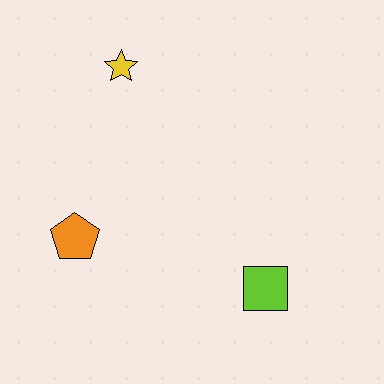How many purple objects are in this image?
There are no purple objects.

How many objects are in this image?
There are 3 objects.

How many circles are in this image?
There are no circles.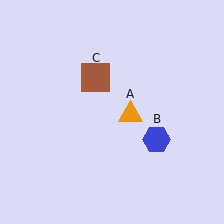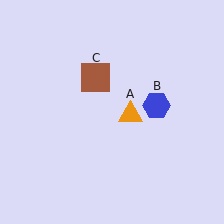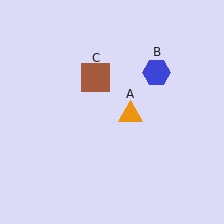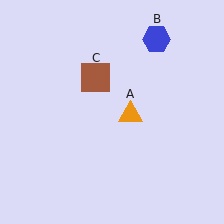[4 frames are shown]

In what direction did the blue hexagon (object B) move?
The blue hexagon (object B) moved up.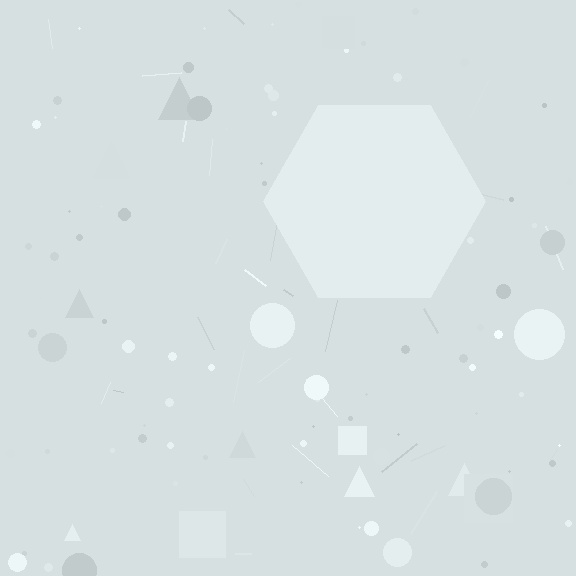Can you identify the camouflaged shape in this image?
The camouflaged shape is a hexagon.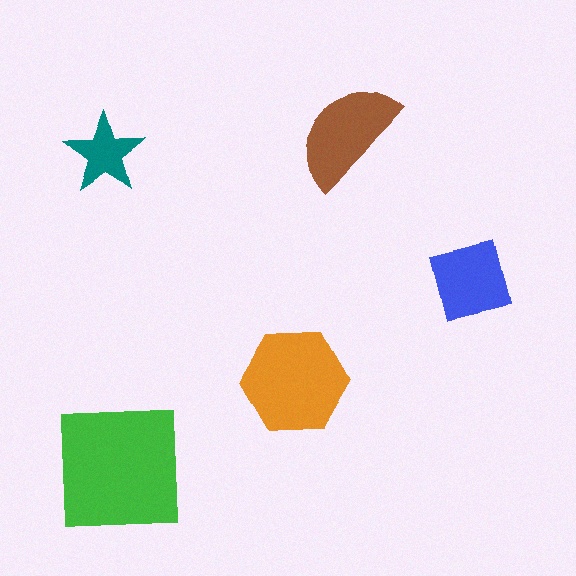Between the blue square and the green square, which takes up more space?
The green square.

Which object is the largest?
The green square.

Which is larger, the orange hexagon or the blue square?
The orange hexagon.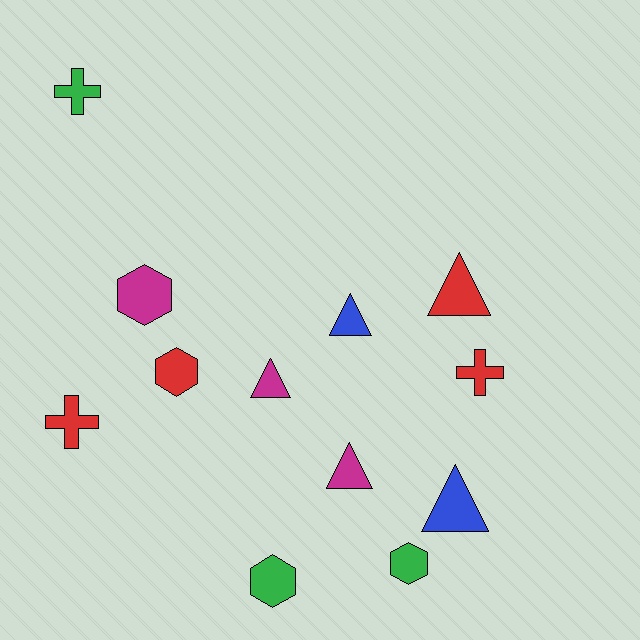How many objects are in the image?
There are 12 objects.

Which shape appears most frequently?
Triangle, with 5 objects.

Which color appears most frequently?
Red, with 4 objects.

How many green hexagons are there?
There are 2 green hexagons.